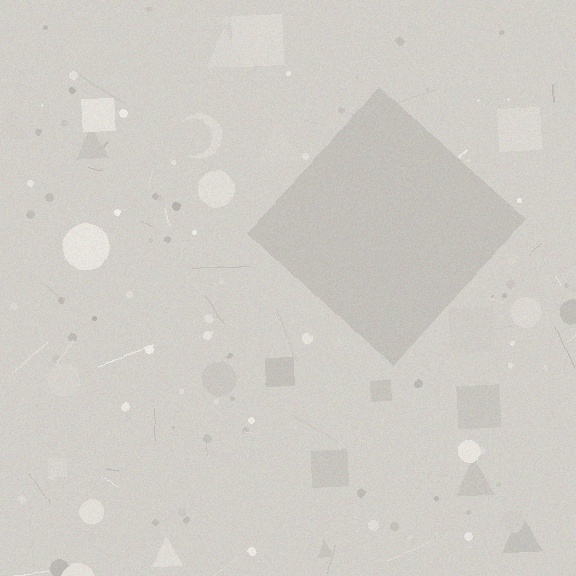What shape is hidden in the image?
A diamond is hidden in the image.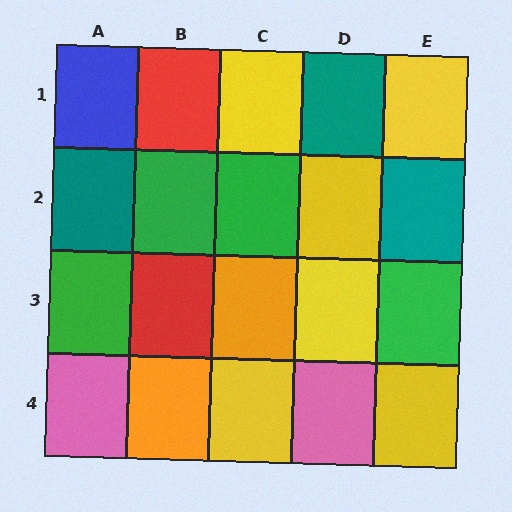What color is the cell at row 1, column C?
Yellow.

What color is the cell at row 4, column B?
Orange.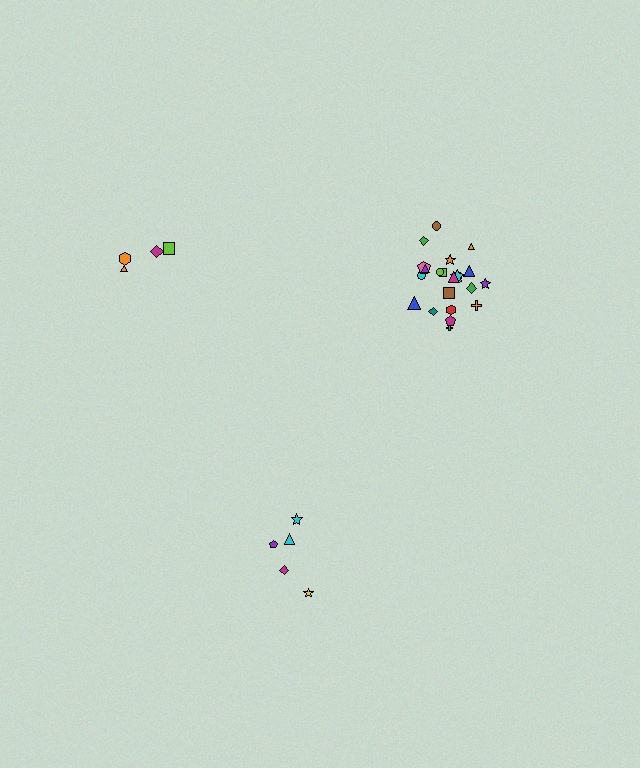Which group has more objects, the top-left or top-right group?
The top-right group.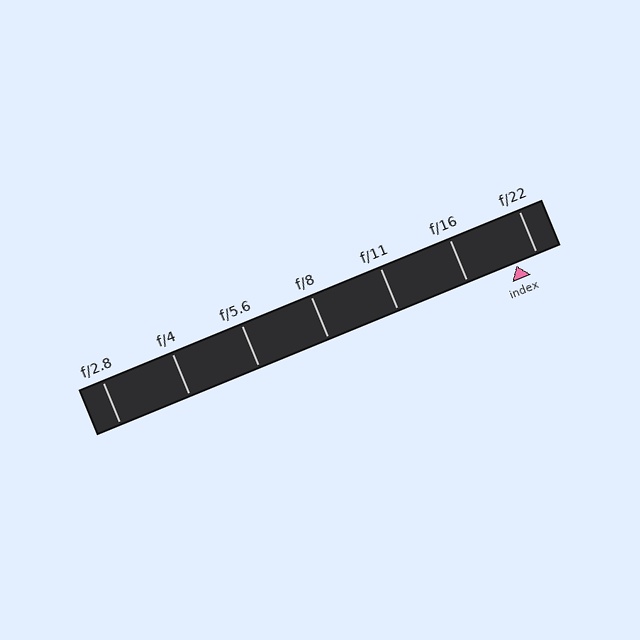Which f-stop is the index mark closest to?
The index mark is closest to f/22.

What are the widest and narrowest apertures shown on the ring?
The widest aperture shown is f/2.8 and the narrowest is f/22.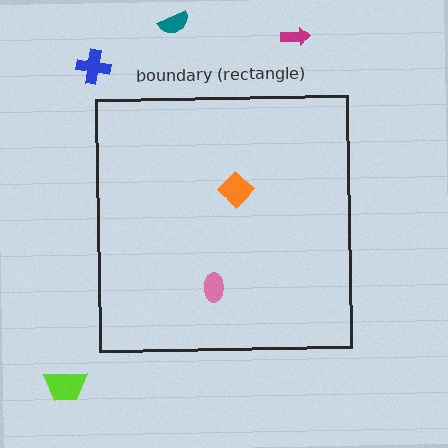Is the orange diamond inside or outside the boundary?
Inside.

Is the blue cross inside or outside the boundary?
Outside.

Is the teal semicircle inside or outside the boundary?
Outside.